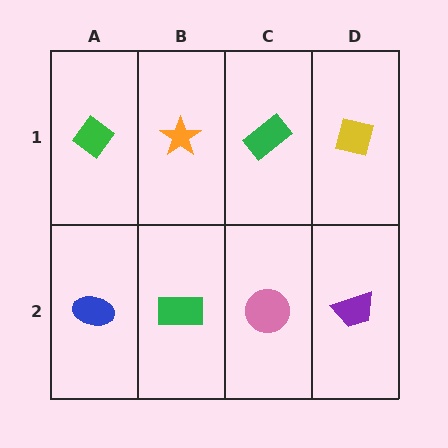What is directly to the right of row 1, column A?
An orange star.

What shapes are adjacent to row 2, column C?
A green rectangle (row 1, column C), a green rectangle (row 2, column B), a purple trapezoid (row 2, column D).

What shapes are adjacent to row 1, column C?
A pink circle (row 2, column C), an orange star (row 1, column B), a yellow square (row 1, column D).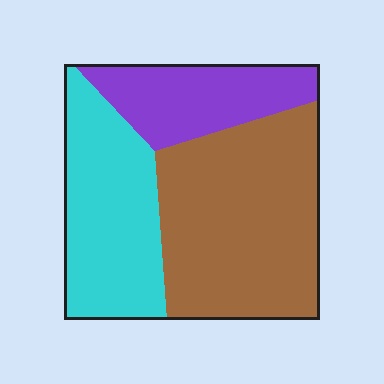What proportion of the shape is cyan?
Cyan takes up about one third (1/3) of the shape.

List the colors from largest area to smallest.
From largest to smallest: brown, cyan, purple.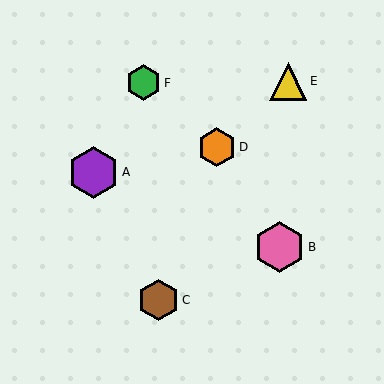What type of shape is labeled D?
Shape D is an orange hexagon.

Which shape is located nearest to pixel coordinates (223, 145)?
The orange hexagon (labeled D) at (217, 147) is nearest to that location.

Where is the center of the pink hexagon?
The center of the pink hexagon is at (279, 247).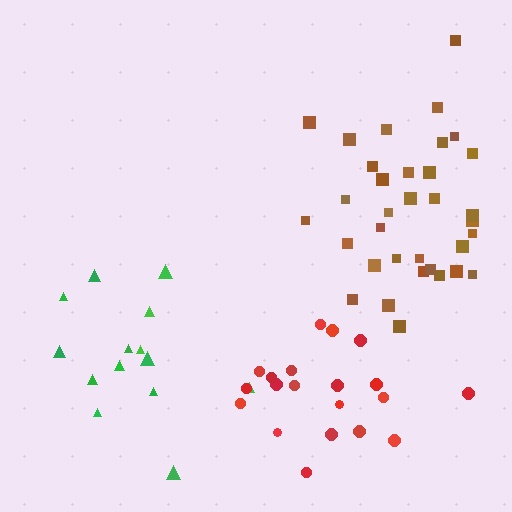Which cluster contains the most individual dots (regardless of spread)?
Brown (34).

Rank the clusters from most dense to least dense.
brown, red, green.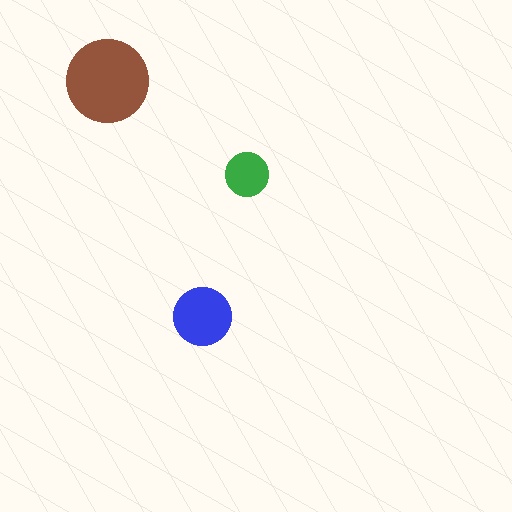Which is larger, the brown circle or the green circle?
The brown one.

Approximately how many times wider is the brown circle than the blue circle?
About 1.5 times wider.